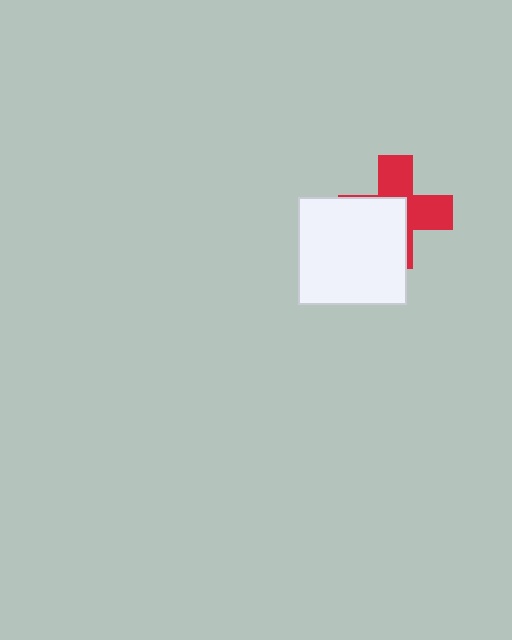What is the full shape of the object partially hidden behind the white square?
The partially hidden object is a red cross.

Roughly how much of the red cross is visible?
About half of it is visible (roughly 50%).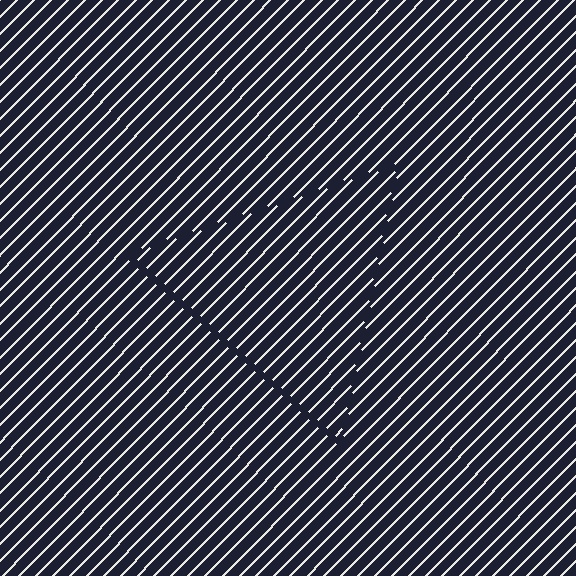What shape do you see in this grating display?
An illusory triangle. The interior of the shape contains the same grating, shifted by half a period — the contour is defined by the phase discontinuity where line-ends from the inner and outer gratings abut.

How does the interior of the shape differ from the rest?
The interior of the shape contains the same grating, shifted by half a period — the contour is defined by the phase discontinuity where line-ends from the inner and outer gratings abut.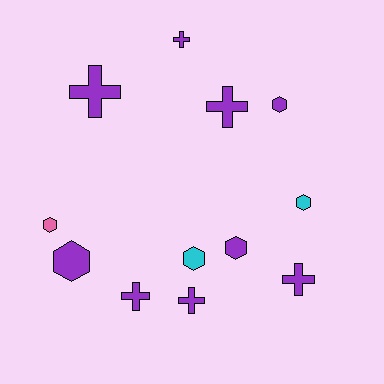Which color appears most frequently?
Purple, with 9 objects.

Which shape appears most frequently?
Cross, with 6 objects.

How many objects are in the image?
There are 12 objects.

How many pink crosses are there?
There are no pink crosses.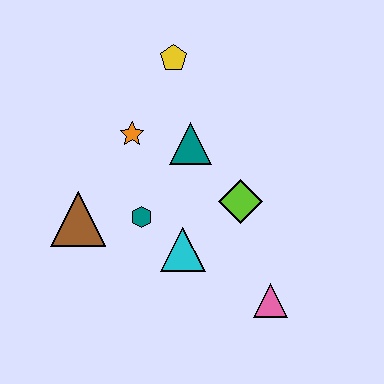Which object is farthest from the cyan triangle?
The yellow pentagon is farthest from the cyan triangle.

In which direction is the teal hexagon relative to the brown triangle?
The teal hexagon is to the right of the brown triangle.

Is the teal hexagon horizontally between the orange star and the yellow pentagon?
Yes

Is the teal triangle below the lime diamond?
No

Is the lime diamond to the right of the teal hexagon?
Yes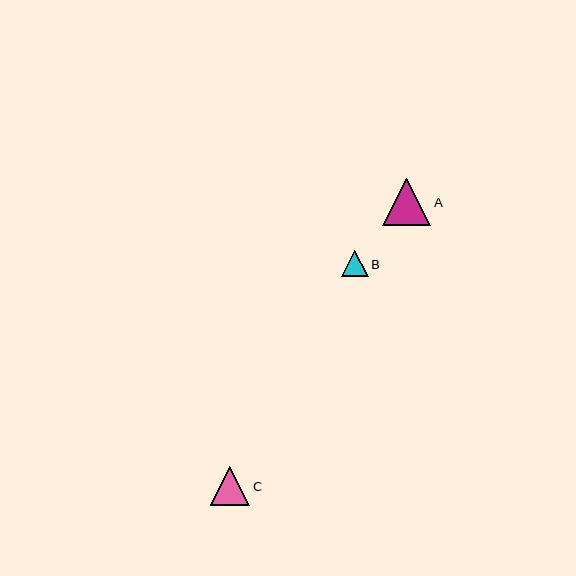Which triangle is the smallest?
Triangle B is the smallest with a size of approximately 26 pixels.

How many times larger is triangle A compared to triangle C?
Triangle A is approximately 1.2 times the size of triangle C.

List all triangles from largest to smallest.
From largest to smallest: A, C, B.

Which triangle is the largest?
Triangle A is the largest with a size of approximately 48 pixels.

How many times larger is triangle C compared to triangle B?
Triangle C is approximately 1.5 times the size of triangle B.